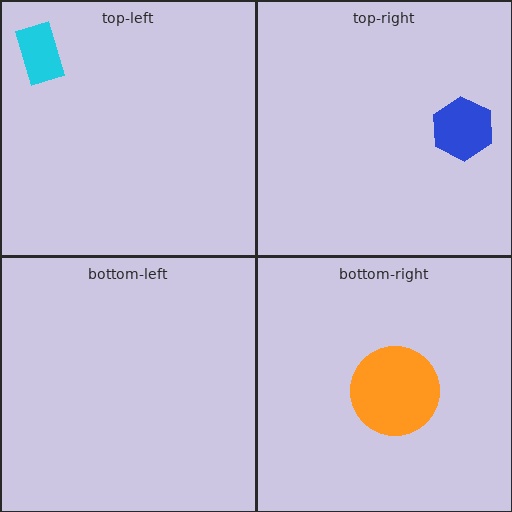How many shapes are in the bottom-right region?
1.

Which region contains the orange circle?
The bottom-right region.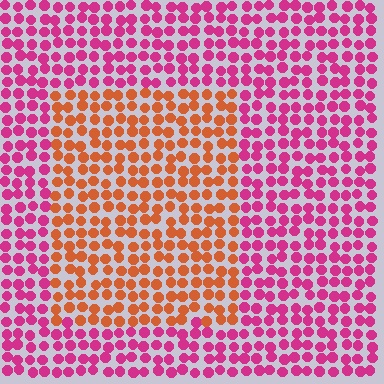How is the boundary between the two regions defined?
The boundary is defined purely by a slight shift in hue (about 51 degrees). Spacing, size, and orientation are identical on both sides.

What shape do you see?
I see a rectangle.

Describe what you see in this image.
The image is filled with small magenta elements in a uniform arrangement. A rectangle-shaped region is visible where the elements are tinted to a slightly different hue, forming a subtle color boundary.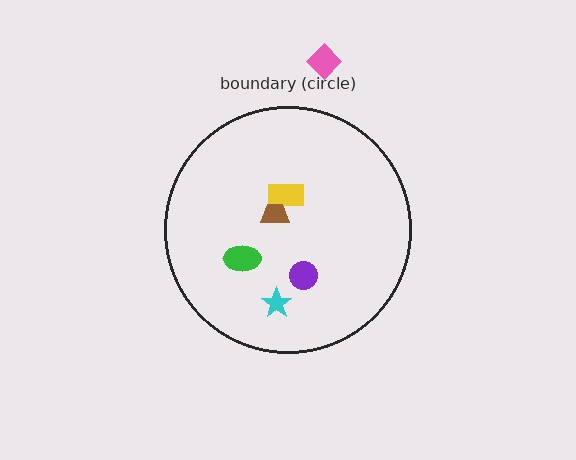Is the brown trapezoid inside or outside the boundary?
Inside.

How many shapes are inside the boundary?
5 inside, 1 outside.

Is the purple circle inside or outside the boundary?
Inside.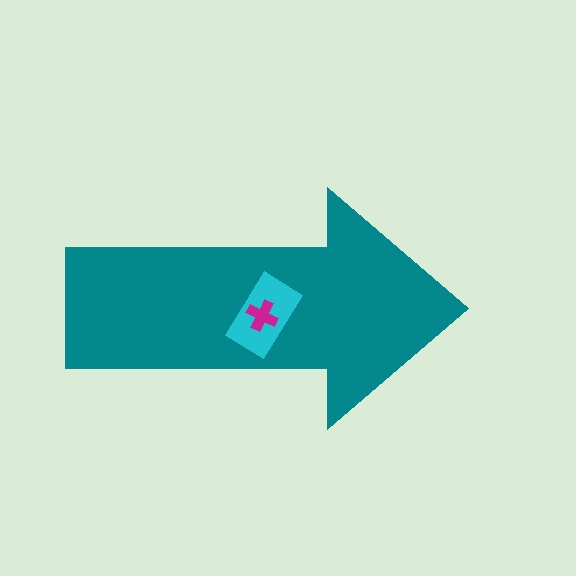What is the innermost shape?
The magenta cross.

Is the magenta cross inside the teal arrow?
Yes.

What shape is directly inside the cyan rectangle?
The magenta cross.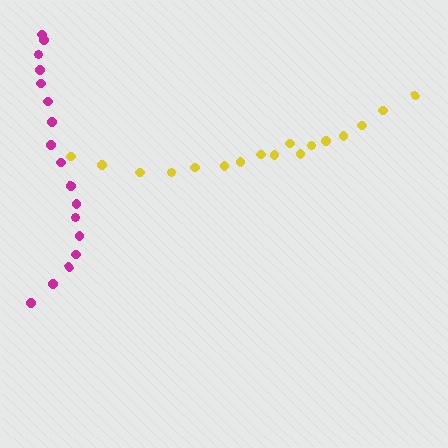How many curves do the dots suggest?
There are 2 distinct paths.